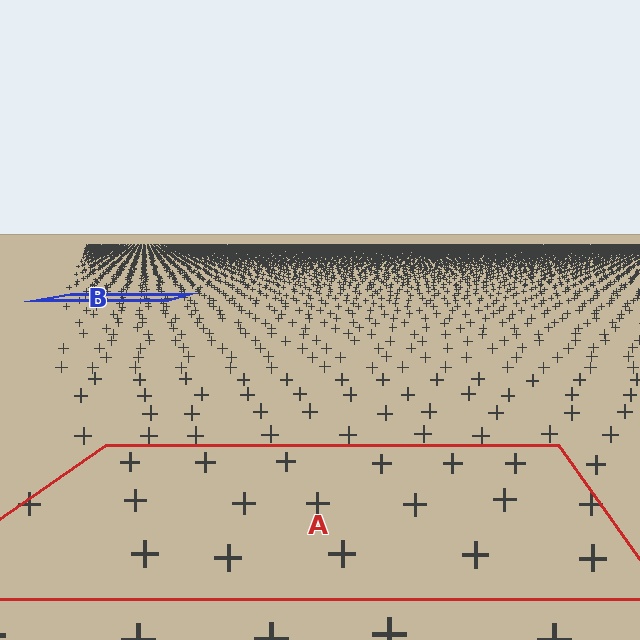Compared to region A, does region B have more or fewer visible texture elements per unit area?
Region B has more texture elements per unit area — they are packed more densely because it is farther away.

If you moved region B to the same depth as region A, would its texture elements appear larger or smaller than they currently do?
They would appear larger. At a closer depth, the same texture elements are projected at a bigger on-screen size.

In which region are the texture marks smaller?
The texture marks are smaller in region B, because it is farther away.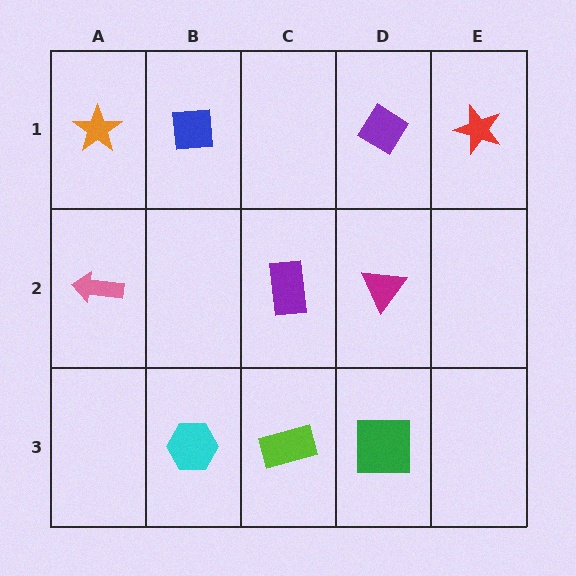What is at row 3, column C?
A lime rectangle.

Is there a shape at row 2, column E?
No, that cell is empty.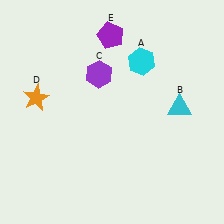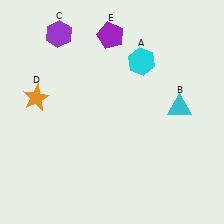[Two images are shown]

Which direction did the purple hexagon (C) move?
The purple hexagon (C) moved left.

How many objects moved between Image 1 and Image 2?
1 object moved between the two images.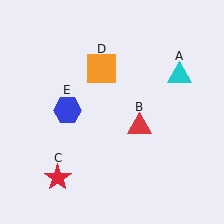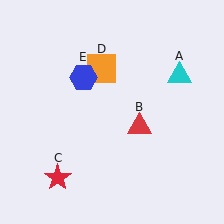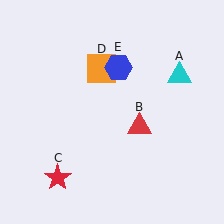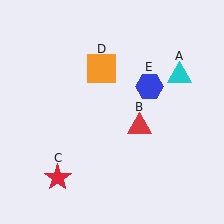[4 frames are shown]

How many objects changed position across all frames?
1 object changed position: blue hexagon (object E).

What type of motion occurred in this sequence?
The blue hexagon (object E) rotated clockwise around the center of the scene.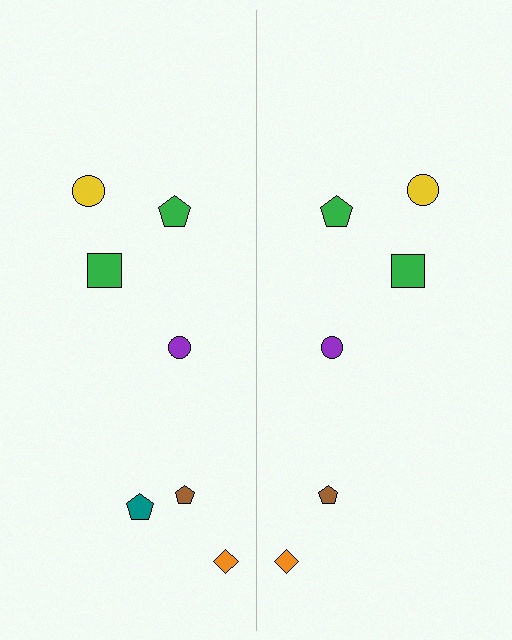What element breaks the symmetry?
A teal pentagon is missing from the right side.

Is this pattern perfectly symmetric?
No, the pattern is not perfectly symmetric. A teal pentagon is missing from the right side.